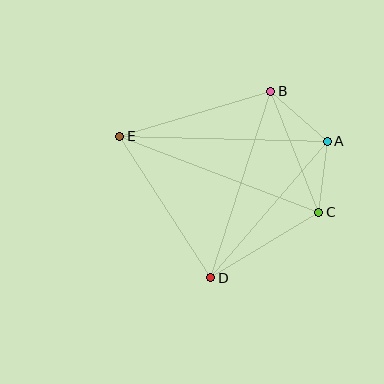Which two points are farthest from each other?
Points C and E are farthest from each other.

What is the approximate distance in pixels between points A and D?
The distance between A and D is approximately 179 pixels.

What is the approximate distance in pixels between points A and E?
The distance between A and E is approximately 207 pixels.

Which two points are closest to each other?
Points A and C are closest to each other.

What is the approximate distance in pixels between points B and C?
The distance between B and C is approximately 130 pixels.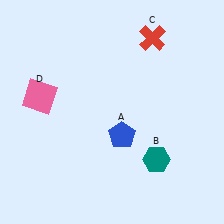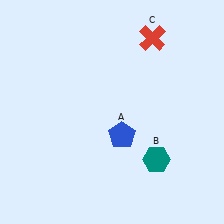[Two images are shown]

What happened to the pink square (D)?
The pink square (D) was removed in Image 2. It was in the top-left area of Image 1.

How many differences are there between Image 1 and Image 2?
There is 1 difference between the two images.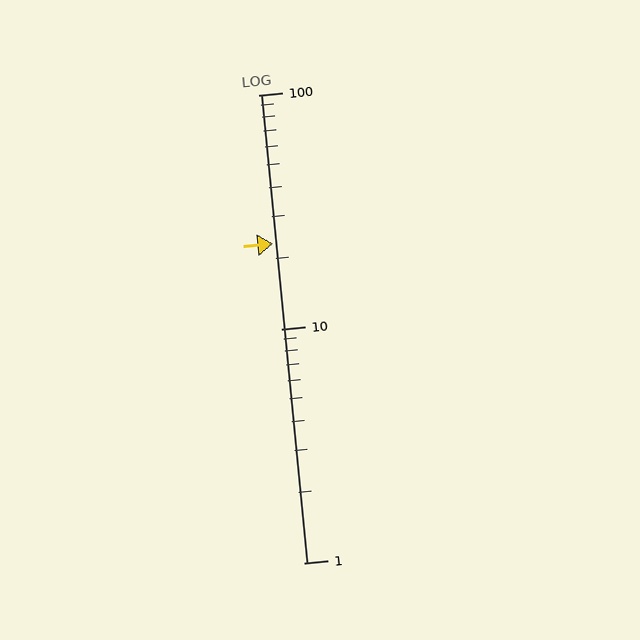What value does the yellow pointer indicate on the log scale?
The pointer indicates approximately 23.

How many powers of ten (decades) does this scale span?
The scale spans 2 decades, from 1 to 100.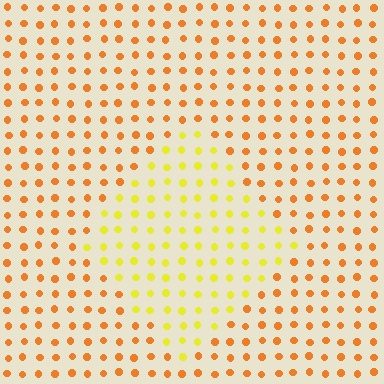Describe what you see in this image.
The image is filled with small orange elements in a uniform arrangement. A diamond-shaped region is visible where the elements are tinted to a slightly different hue, forming a subtle color boundary.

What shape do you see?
I see a diamond.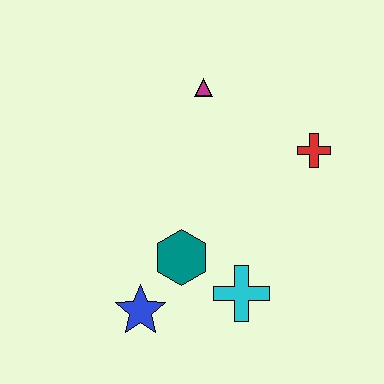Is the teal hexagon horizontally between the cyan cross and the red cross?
No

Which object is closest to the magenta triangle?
The red cross is closest to the magenta triangle.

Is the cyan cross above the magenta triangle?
No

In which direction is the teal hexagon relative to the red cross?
The teal hexagon is to the left of the red cross.